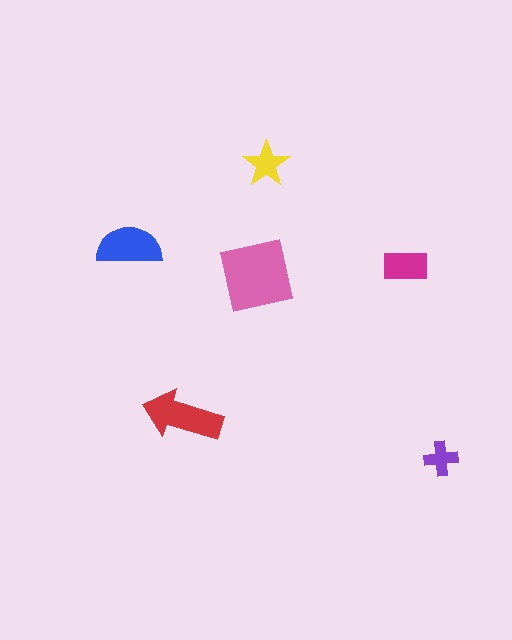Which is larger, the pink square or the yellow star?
The pink square.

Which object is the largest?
The pink square.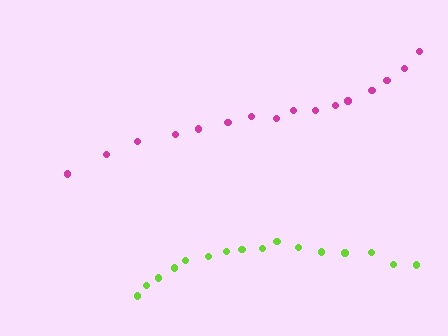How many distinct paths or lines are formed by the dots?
There are 2 distinct paths.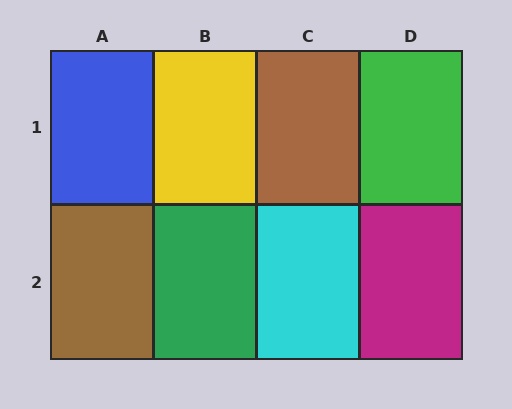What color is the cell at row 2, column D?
Magenta.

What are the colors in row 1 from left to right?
Blue, yellow, brown, green.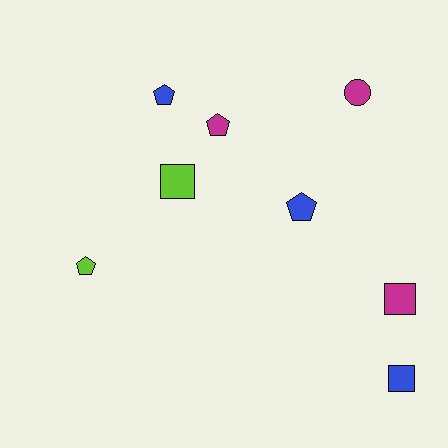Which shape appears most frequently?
Pentagon, with 4 objects.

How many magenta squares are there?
There is 1 magenta square.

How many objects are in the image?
There are 8 objects.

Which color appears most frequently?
Blue, with 3 objects.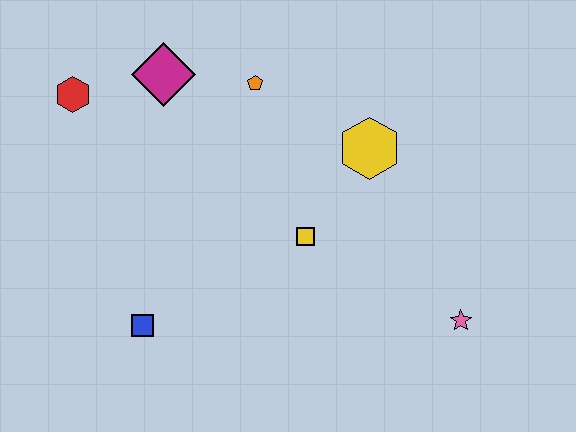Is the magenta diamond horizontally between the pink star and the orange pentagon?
No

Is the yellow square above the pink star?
Yes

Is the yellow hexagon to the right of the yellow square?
Yes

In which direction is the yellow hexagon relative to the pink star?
The yellow hexagon is above the pink star.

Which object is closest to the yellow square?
The yellow hexagon is closest to the yellow square.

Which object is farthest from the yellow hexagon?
The red hexagon is farthest from the yellow hexagon.